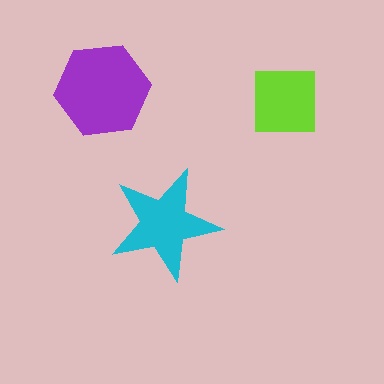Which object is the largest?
The purple hexagon.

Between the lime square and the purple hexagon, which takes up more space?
The purple hexagon.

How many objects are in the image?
There are 3 objects in the image.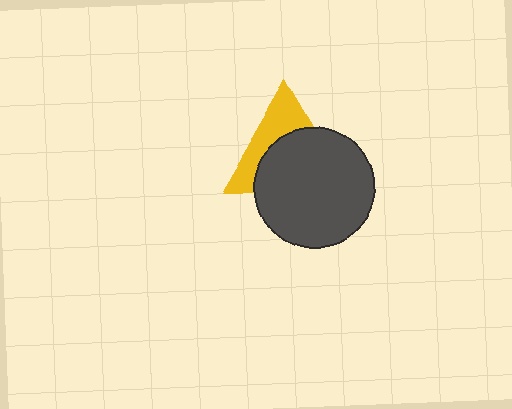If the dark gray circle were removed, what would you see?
You would see the complete yellow triangle.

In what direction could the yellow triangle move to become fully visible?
The yellow triangle could move up. That would shift it out from behind the dark gray circle entirely.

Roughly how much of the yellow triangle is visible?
A small part of it is visible (roughly 41%).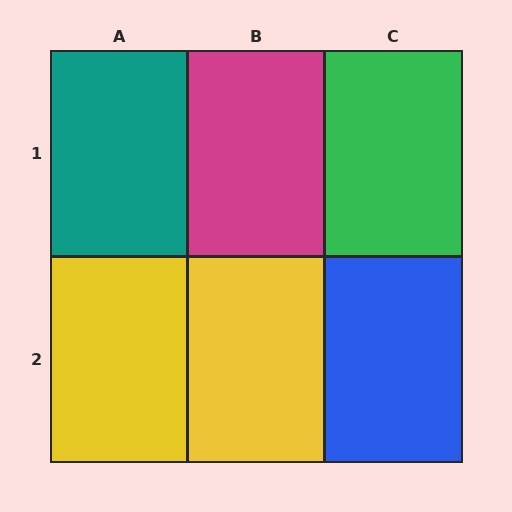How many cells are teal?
1 cell is teal.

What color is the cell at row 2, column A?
Yellow.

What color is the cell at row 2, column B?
Yellow.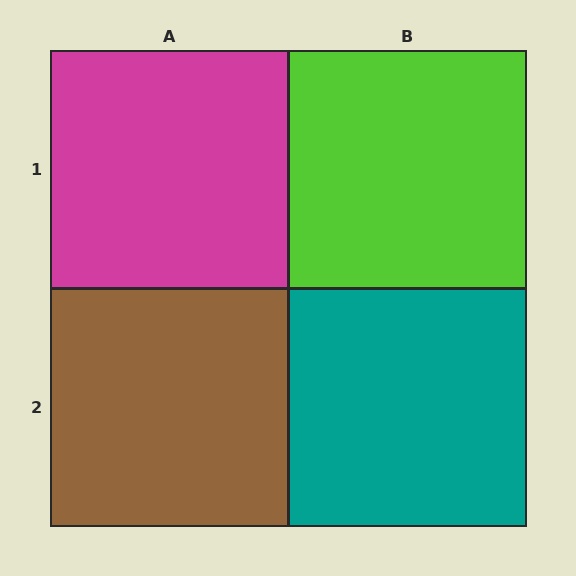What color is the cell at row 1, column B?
Lime.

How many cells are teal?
1 cell is teal.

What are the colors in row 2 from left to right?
Brown, teal.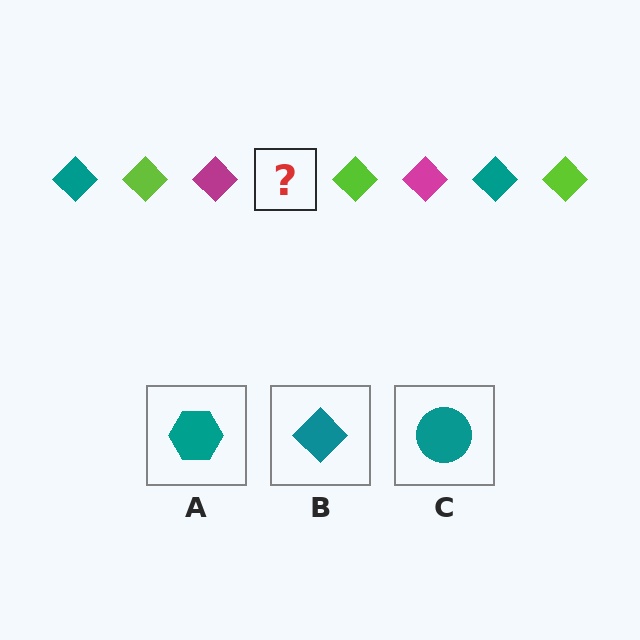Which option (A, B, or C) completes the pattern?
B.